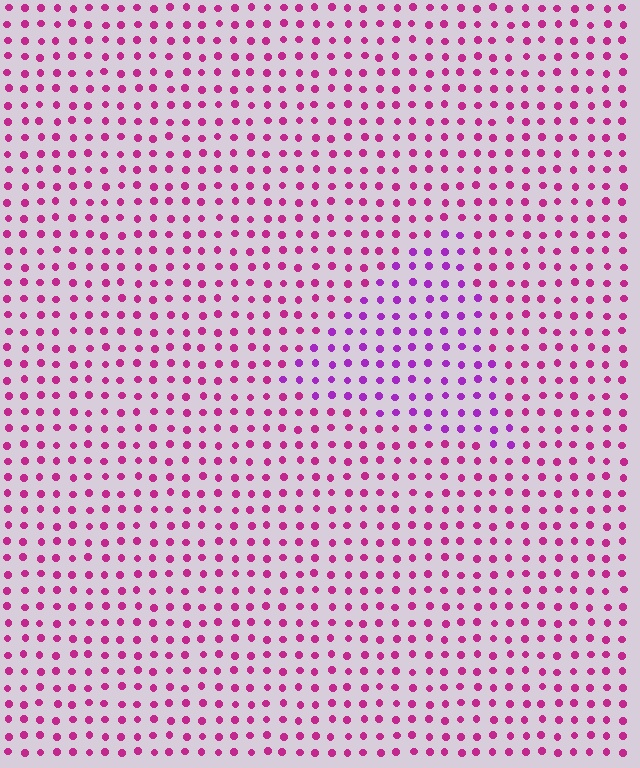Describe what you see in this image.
The image is filled with small magenta elements in a uniform arrangement. A triangle-shaped region is visible where the elements are tinted to a slightly different hue, forming a subtle color boundary.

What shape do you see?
I see a triangle.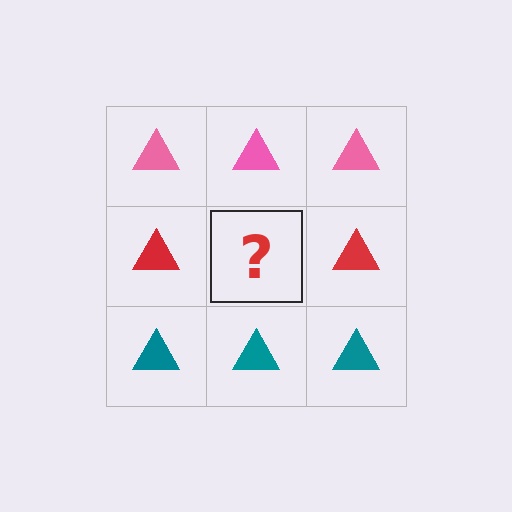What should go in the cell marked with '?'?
The missing cell should contain a red triangle.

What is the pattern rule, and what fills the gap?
The rule is that each row has a consistent color. The gap should be filled with a red triangle.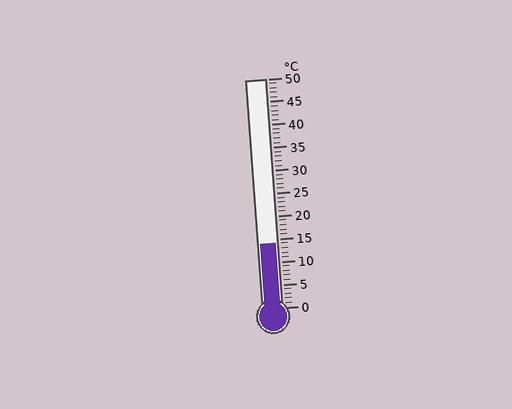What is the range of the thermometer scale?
The thermometer scale ranges from 0°C to 50°C.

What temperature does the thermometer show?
The thermometer shows approximately 14°C.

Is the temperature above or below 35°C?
The temperature is below 35°C.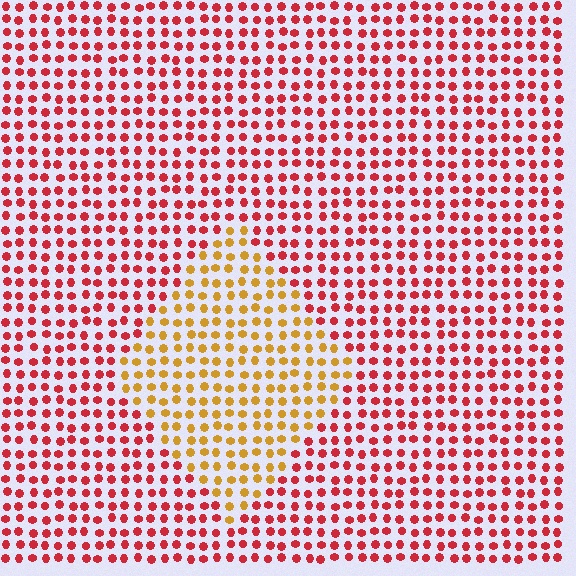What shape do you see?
I see a diamond.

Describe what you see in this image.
The image is filled with small red elements in a uniform arrangement. A diamond-shaped region is visible where the elements are tinted to a slightly different hue, forming a subtle color boundary.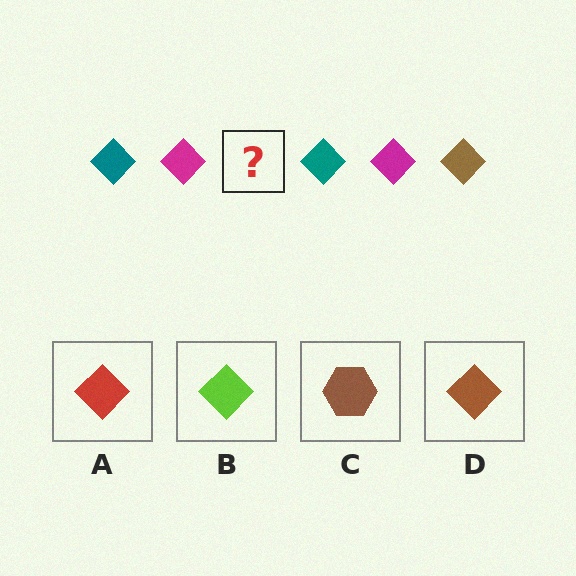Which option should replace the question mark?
Option D.